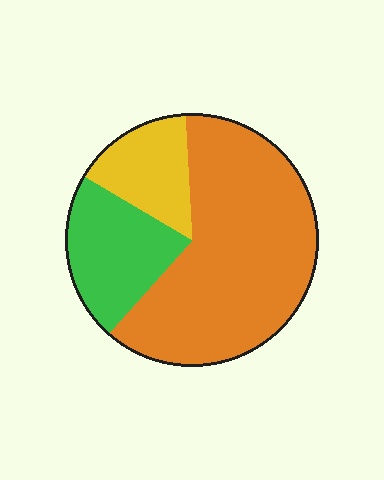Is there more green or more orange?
Orange.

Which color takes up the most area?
Orange, at roughly 60%.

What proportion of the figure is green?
Green covers roughly 20% of the figure.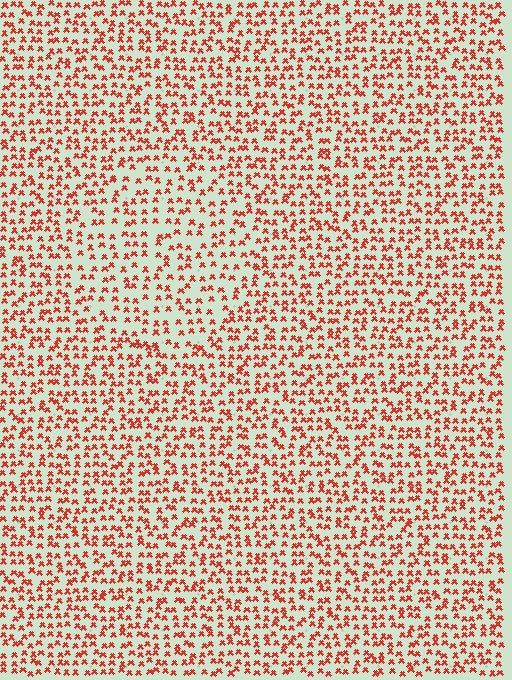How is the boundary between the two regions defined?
The boundary is defined by a change in element density (approximately 1.5x ratio). All elements are the same color, size, and shape.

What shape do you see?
I see a circle.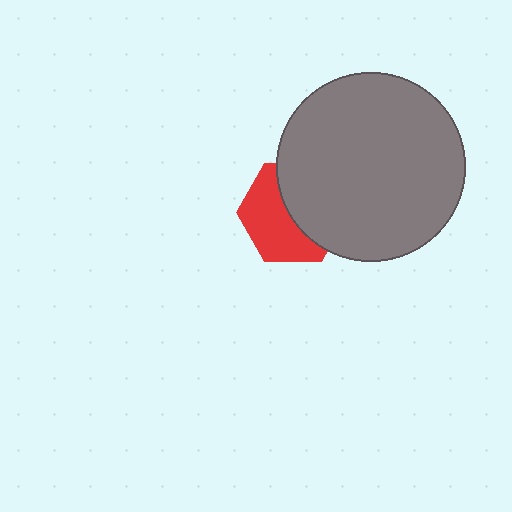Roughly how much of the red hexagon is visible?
About half of it is visible (roughly 51%).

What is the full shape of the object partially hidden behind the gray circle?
The partially hidden object is a red hexagon.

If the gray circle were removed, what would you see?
You would see the complete red hexagon.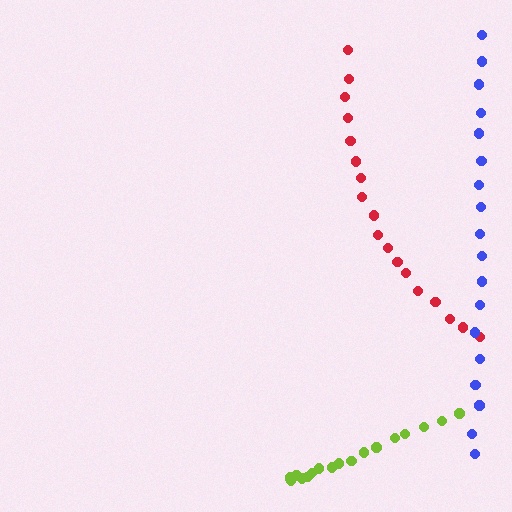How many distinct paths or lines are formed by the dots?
There are 3 distinct paths.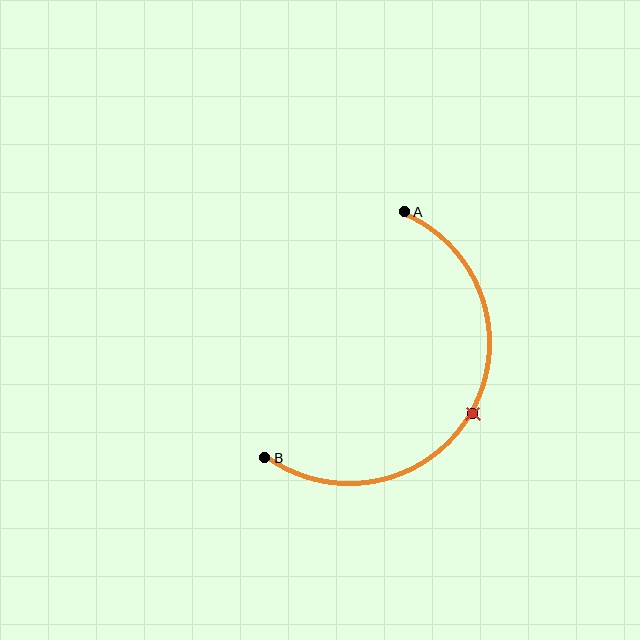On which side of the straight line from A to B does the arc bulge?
The arc bulges to the right of the straight line connecting A and B.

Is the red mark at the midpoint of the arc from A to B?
Yes. The red mark lies on the arc at equal arc-length from both A and B — it is the arc midpoint.